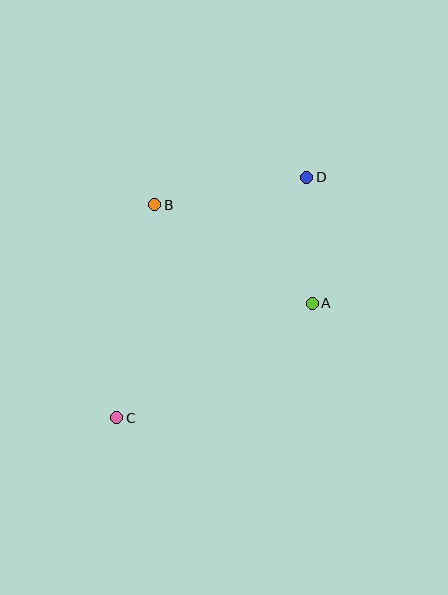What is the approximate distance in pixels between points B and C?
The distance between B and C is approximately 216 pixels.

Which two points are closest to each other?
Points A and D are closest to each other.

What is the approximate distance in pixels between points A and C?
The distance between A and C is approximately 227 pixels.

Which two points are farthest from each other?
Points C and D are farthest from each other.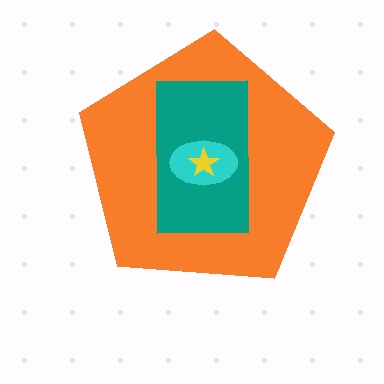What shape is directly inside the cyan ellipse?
The yellow star.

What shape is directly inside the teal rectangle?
The cyan ellipse.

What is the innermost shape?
The yellow star.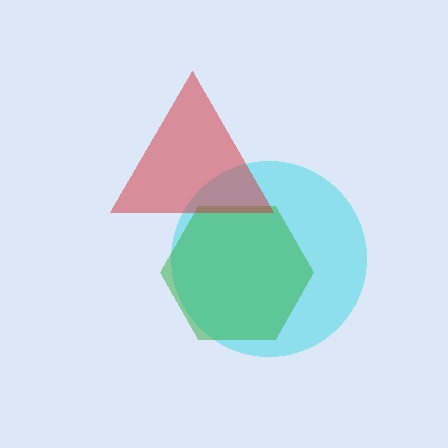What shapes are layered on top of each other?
The layered shapes are: a cyan circle, a green hexagon, a red triangle.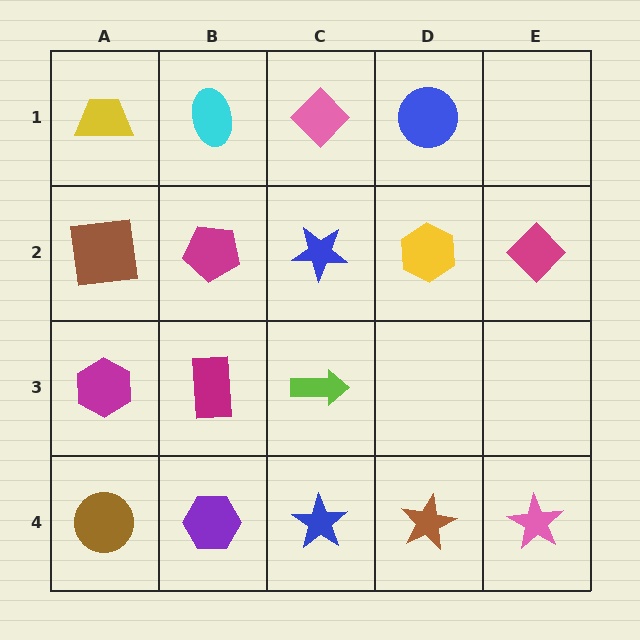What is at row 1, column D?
A blue circle.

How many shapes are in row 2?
5 shapes.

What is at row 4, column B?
A purple hexagon.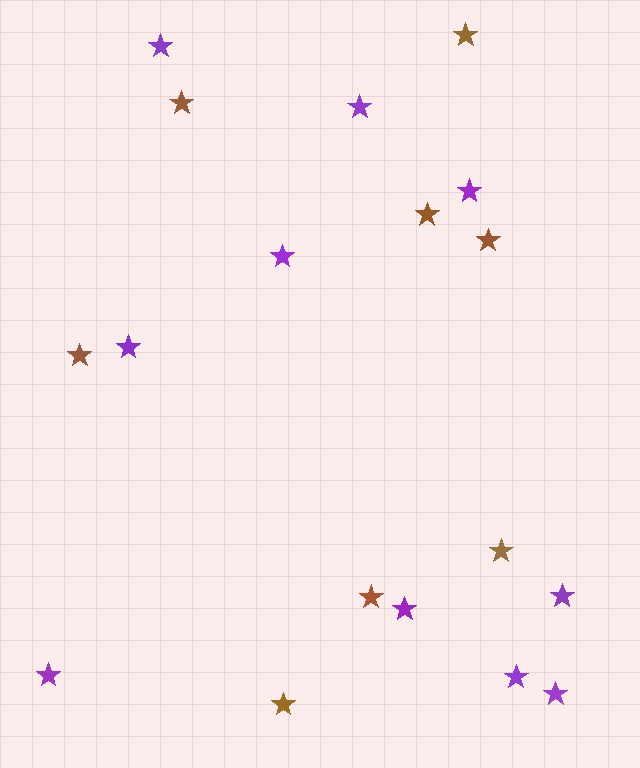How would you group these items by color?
There are 2 groups: one group of purple stars (10) and one group of brown stars (8).